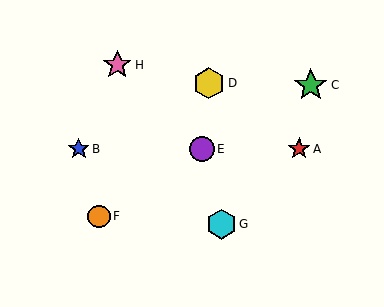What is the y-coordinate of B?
Object B is at y≈149.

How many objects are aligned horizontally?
3 objects (A, B, E) are aligned horizontally.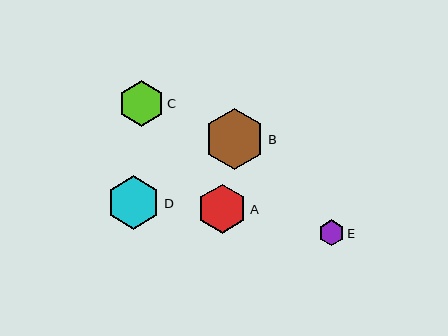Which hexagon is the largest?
Hexagon B is the largest with a size of approximately 61 pixels.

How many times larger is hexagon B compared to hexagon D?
Hexagon B is approximately 1.1 times the size of hexagon D.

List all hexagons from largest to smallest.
From largest to smallest: B, D, A, C, E.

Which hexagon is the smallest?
Hexagon E is the smallest with a size of approximately 26 pixels.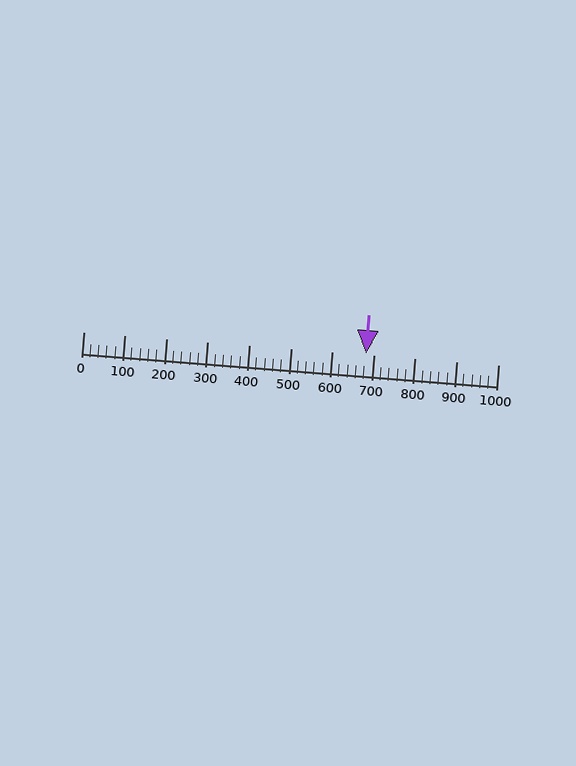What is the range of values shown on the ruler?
The ruler shows values from 0 to 1000.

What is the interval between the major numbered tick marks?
The major tick marks are spaced 100 units apart.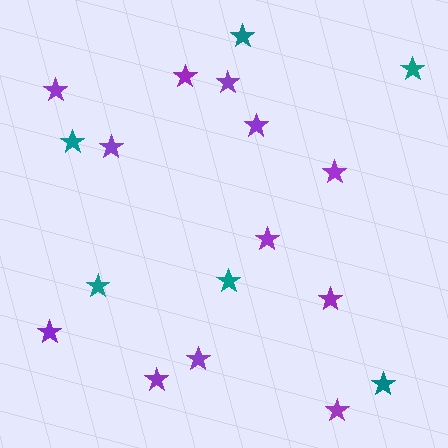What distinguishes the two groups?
There are 2 groups: one group of purple stars (12) and one group of teal stars (6).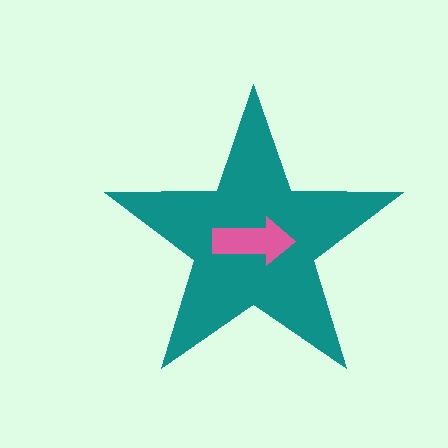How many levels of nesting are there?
2.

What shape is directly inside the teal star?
The pink arrow.